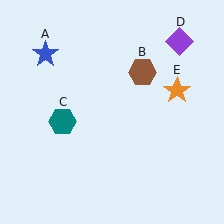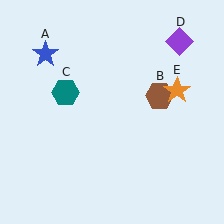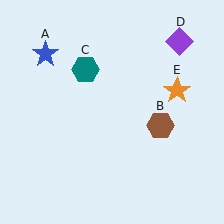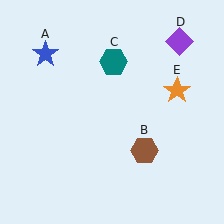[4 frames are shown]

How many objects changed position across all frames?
2 objects changed position: brown hexagon (object B), teal hexagon (object C).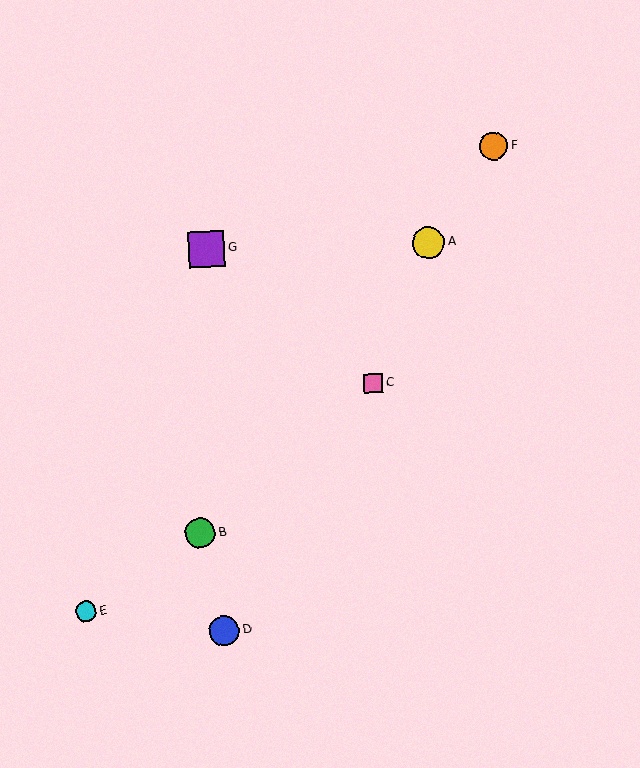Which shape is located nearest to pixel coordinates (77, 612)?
The cyan circle (labeled E) at (86, 611) is nearest to that location.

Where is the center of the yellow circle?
The center of the yellow circle is at (428, 243).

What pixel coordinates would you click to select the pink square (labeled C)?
Click at (373, 383) to select the pink square C.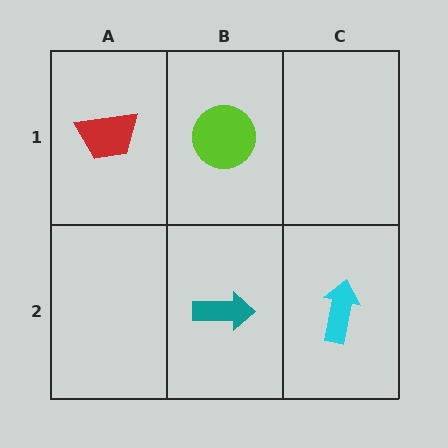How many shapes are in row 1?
2 shapes.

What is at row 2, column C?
A cyan arrow.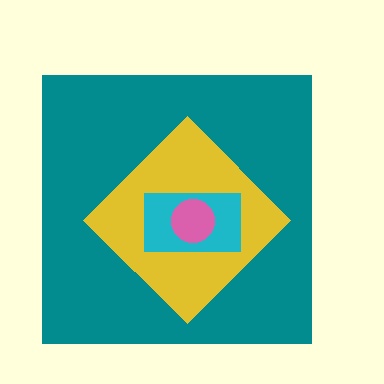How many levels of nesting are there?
4.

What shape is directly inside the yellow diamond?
The cyan rectangle.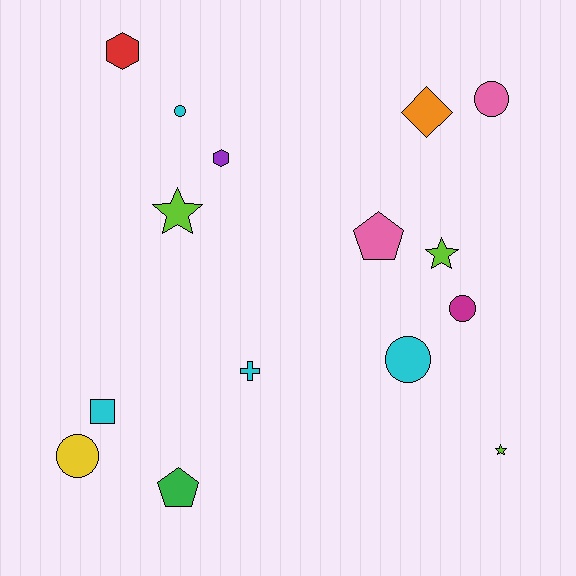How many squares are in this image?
There is 1 square.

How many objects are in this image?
There are 15 objects.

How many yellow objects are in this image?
There is 1 yellow object.